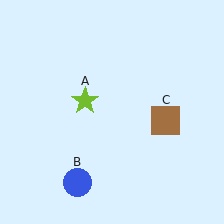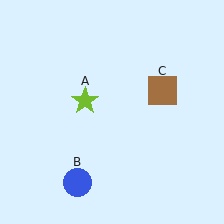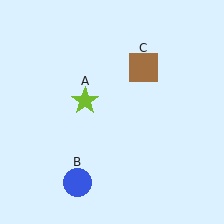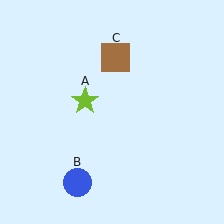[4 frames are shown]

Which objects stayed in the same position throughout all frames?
Lime star (object A) and blue circle (object B) remained stationary.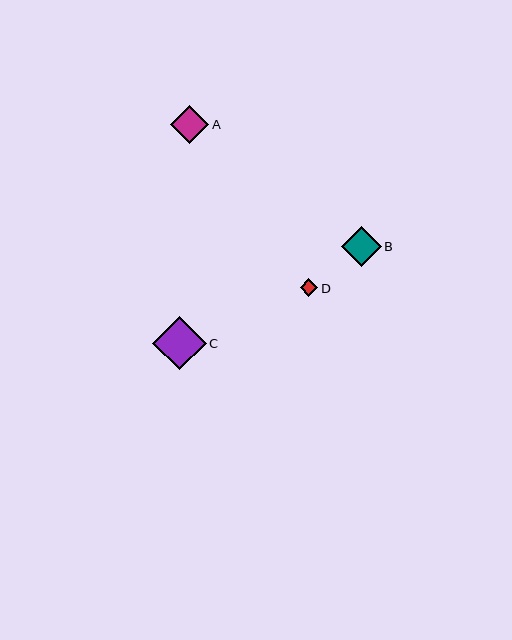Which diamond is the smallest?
Diamond D is the smallest with a size of approximately 18 pixels.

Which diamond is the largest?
Diamond C is the largest with a size of approximately 53 pixels.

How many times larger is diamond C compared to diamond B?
Diamond C is approximately 1.3 times the size of diamond B.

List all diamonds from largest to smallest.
From largest to smallest: C, B, A, D.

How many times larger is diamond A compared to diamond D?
Diamond A is approximately 2.1 times the size of diamond D.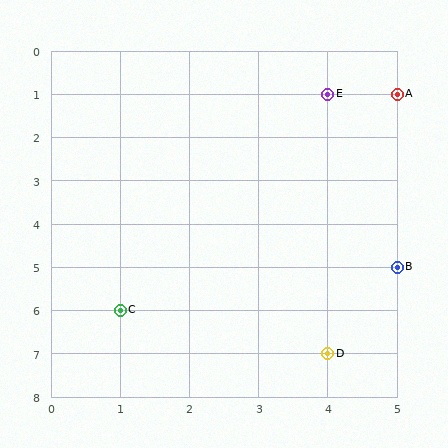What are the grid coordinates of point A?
Point A is at grid coordinates (5, 1).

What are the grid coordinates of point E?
Point E is at grid coordinates (4, 1).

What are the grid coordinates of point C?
Point C is at grid coordinates (1, 6).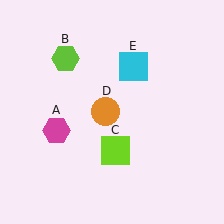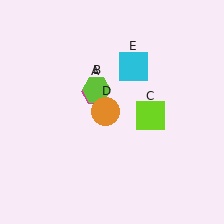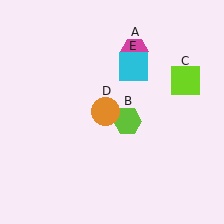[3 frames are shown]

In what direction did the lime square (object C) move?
The lime square (object C) moved up and to the right.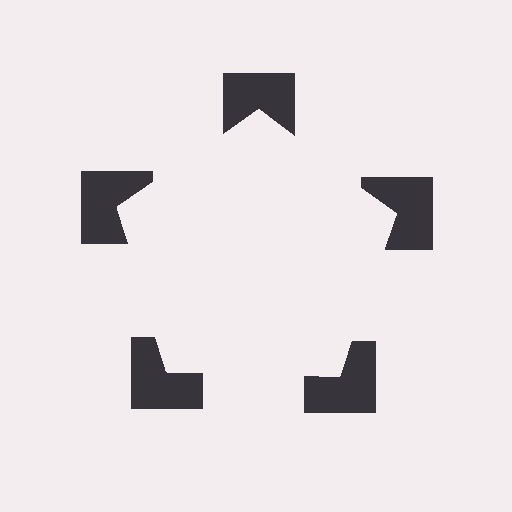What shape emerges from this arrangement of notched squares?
An illusory pentagon — its edges are inferred from the aligned wedge cuts in the notched squares, not physically drawn.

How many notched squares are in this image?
There are 5 — one at each vertex of the illusory pentagon.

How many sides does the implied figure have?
5 sides.